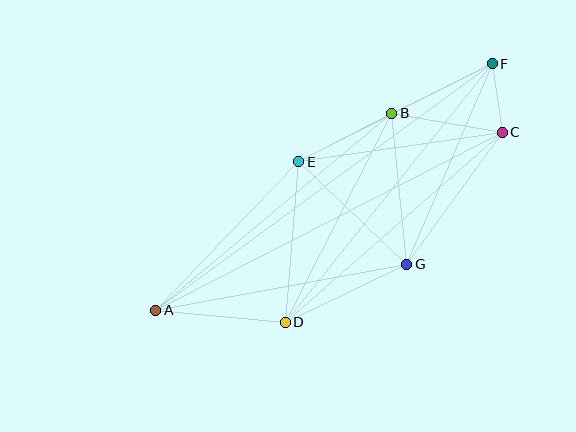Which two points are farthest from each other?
Points A and F are farthest from each other.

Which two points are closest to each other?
Points C and F are closest to each other.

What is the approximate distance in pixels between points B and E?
The distance between B and E is approximately 105 pixels.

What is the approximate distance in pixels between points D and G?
The distance between D and G is approximately 135 pixels.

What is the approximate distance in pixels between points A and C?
The distance between A and C is approximately 390 pixels.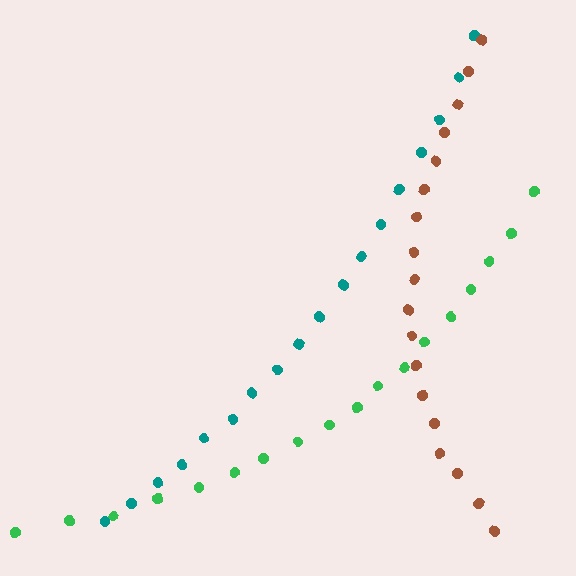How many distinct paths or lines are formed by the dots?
There are 3 distinct paths.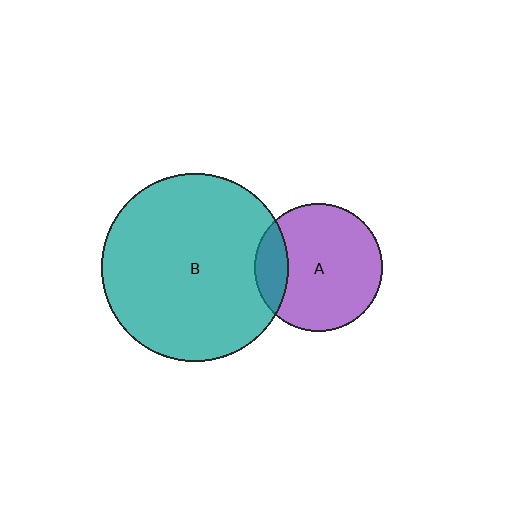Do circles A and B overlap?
Yes.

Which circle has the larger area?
Circle B (teal).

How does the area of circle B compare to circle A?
Approximately 2.1 times.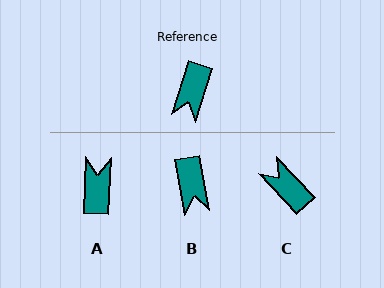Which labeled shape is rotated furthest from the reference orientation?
A, about 164 degrees away.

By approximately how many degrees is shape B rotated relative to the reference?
Approximately 28 degrees counter-clockwise.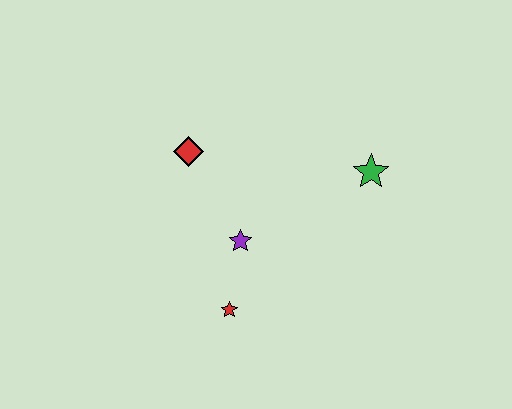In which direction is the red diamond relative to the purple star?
The red diamond is above the purple star.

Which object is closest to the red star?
The purple star is closest to the red star.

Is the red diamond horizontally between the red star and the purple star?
No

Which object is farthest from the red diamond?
The green star is farthest from the red diamond.